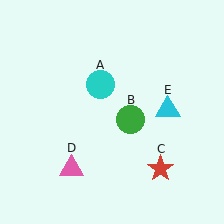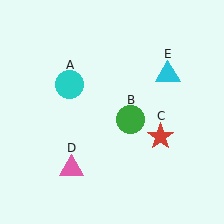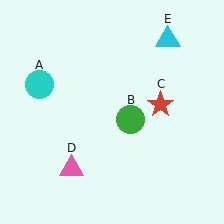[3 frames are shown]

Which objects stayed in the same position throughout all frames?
Green circle (object B) and pink triangle (object D) remained stationary.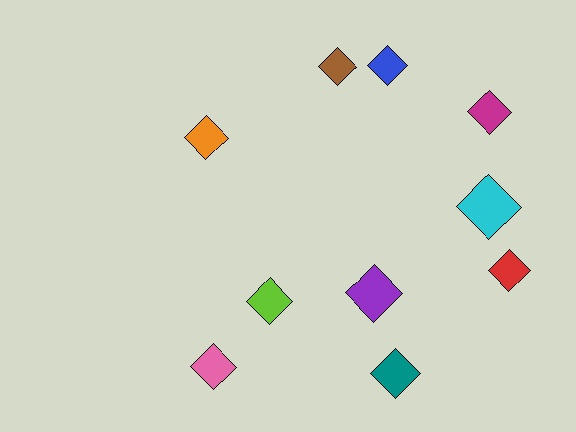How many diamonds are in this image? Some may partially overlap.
There are 10 diamonds.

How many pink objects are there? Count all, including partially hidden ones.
There is 1 pink object.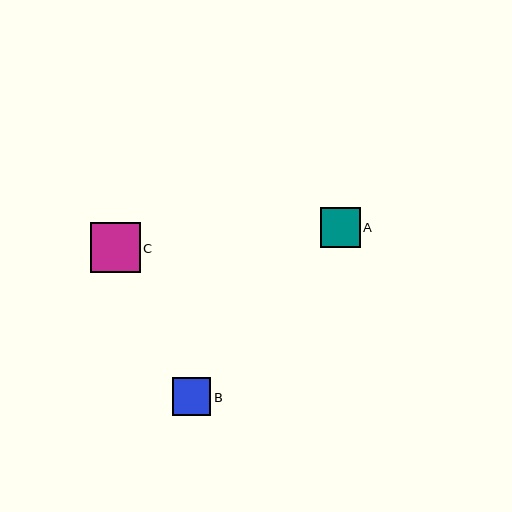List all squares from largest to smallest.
From largest to smallest: C, A, B.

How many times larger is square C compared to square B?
Square C is approximately 1.3 times the size of square B.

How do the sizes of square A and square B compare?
Square A and square B are approximately the same size.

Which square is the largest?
Square C is the largest with a size of approximately 50 pixels.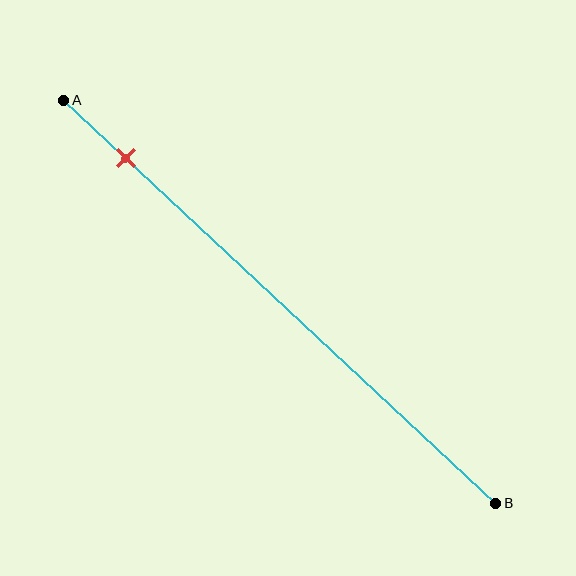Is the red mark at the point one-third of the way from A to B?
No, the mark is at about 15% from A, not at the 33% one-third point.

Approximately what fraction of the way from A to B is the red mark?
The red mark is approximately 15% of the way from A to B.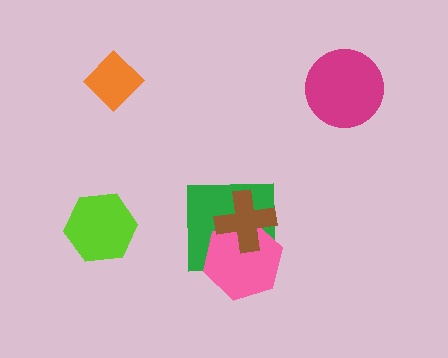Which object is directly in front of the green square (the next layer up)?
The pink hexagon is directly in front of the green square.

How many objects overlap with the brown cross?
2 objects overlap with the brown cross.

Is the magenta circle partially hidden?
No, no other shape covers it.